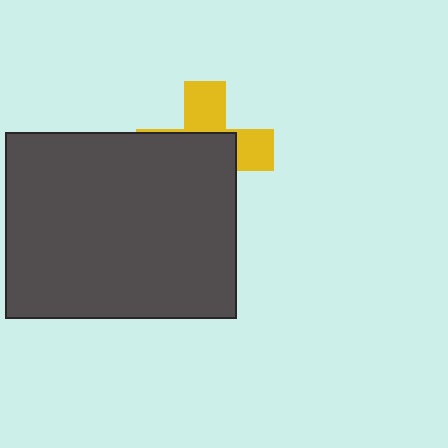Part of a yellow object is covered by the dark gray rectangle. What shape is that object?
It is a cross.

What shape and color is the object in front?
The object in front is a dark gray rectangle.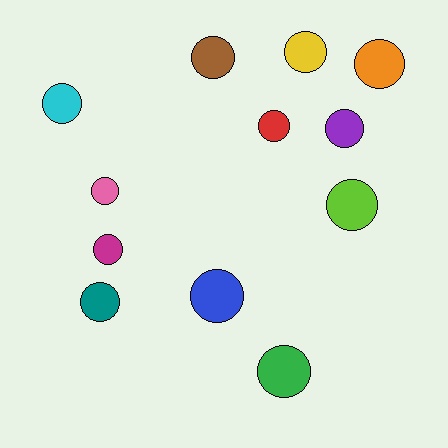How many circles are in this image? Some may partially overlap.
There are 12 circles.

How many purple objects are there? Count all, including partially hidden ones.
There is 1 purple object.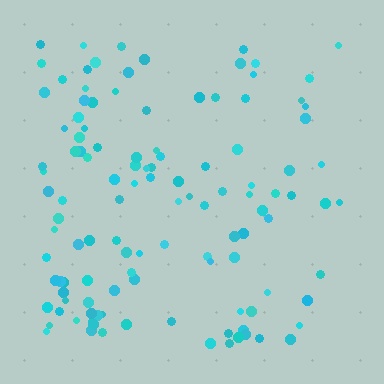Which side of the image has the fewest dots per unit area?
The right.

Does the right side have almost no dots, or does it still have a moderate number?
Still a moderate number, just noticeably fewer than the left.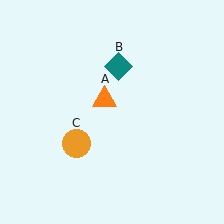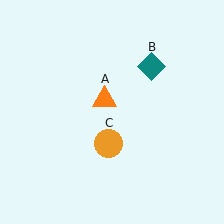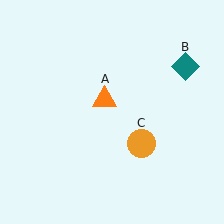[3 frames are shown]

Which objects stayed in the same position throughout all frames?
Orange triangle (object A) remained stationary.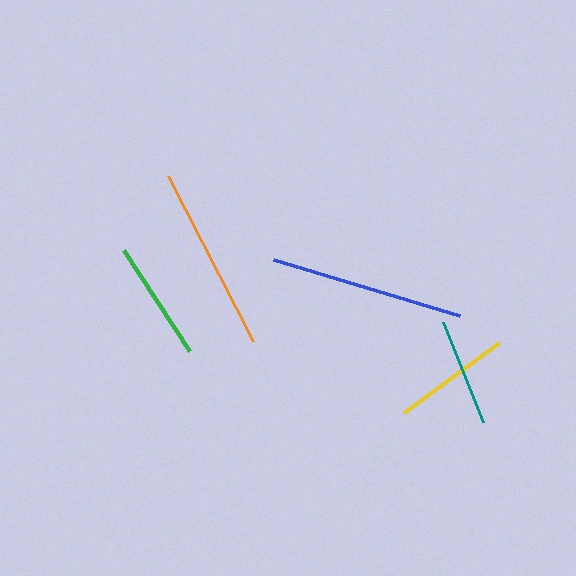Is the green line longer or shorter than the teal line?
The green line is longer than the teal line.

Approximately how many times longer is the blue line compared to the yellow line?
The blue line is approximately 1.7 times the length of the yellow line.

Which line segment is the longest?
The blue line is the longest at approximately 195 pixels.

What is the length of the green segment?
The green segment is approximately 121 pixels long.